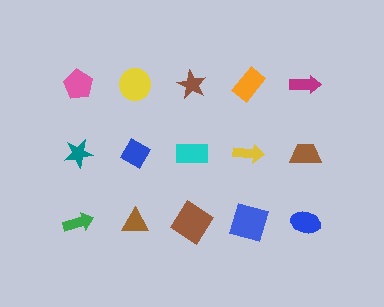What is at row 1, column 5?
A magenta arrow.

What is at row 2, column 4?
A yellow arrow.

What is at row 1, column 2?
A yellow circle.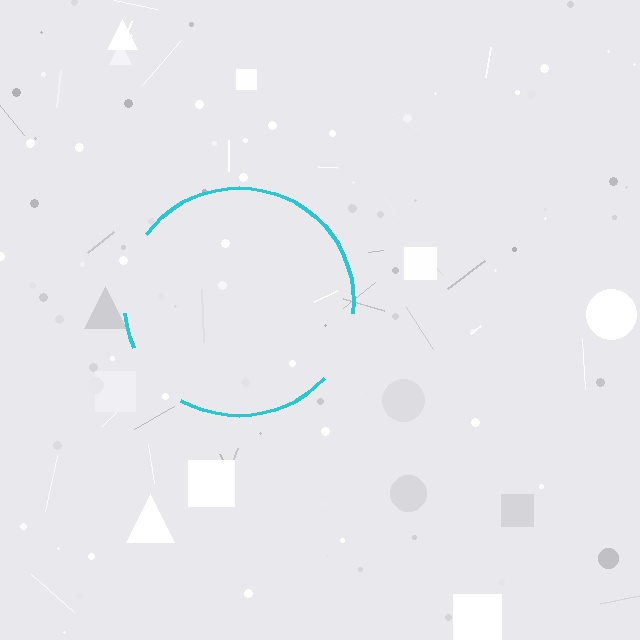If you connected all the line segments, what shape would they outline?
They would outline a circle.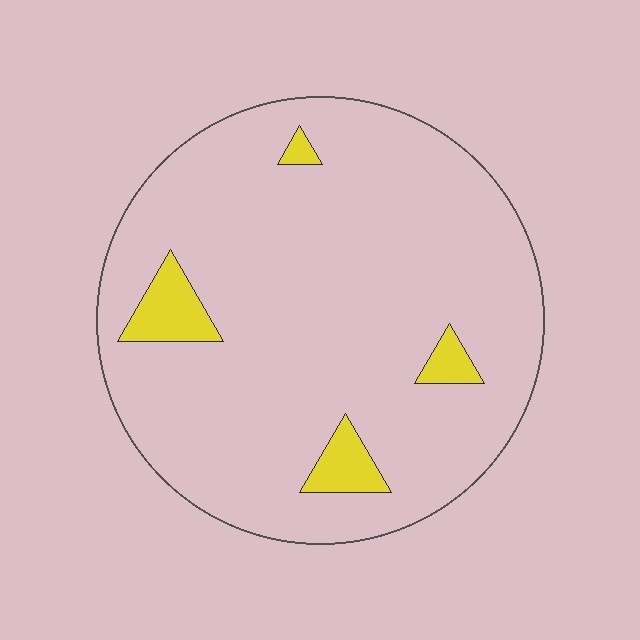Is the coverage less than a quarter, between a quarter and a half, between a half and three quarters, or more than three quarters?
Less than a quarter.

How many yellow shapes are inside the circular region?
4.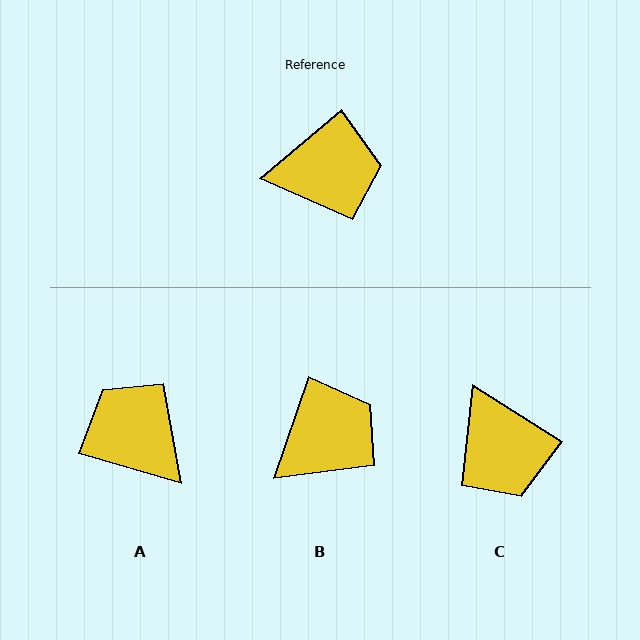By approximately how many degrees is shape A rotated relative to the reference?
Approximately 124 degrees counter-clockwise.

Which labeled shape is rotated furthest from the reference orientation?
A, about 124 degrees away.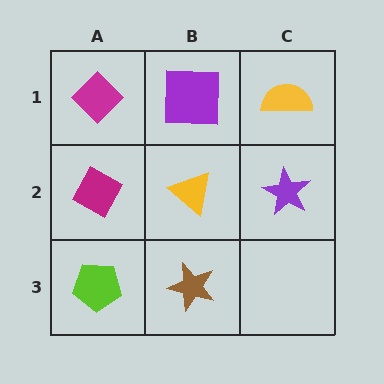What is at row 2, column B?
A yellow triangle.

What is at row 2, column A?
A magenta diamond.